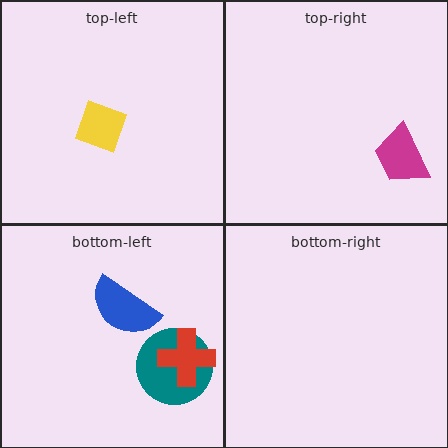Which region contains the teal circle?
The bottom-left region.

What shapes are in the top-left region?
The yellow diamond.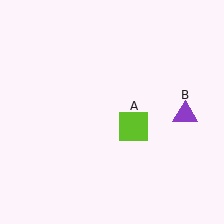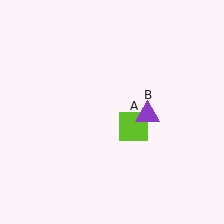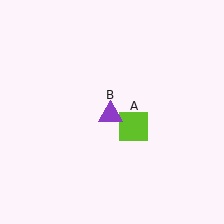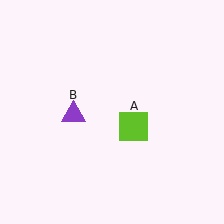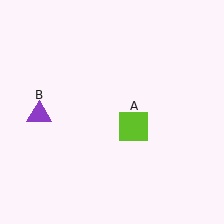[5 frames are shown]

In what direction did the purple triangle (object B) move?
The purple triangle (object B) moved left.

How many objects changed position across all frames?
1 object changed position: purple triangle (object B).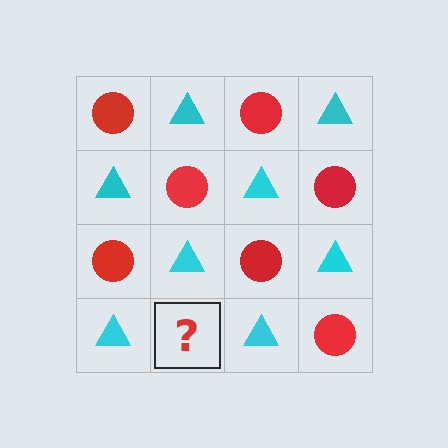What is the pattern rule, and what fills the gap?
The rule is that it alternates red circle and cyan triangle in a checkerboard pattern. The gap should be filled with a red circle.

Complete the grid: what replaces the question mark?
The question mark should be replaced with a red circle.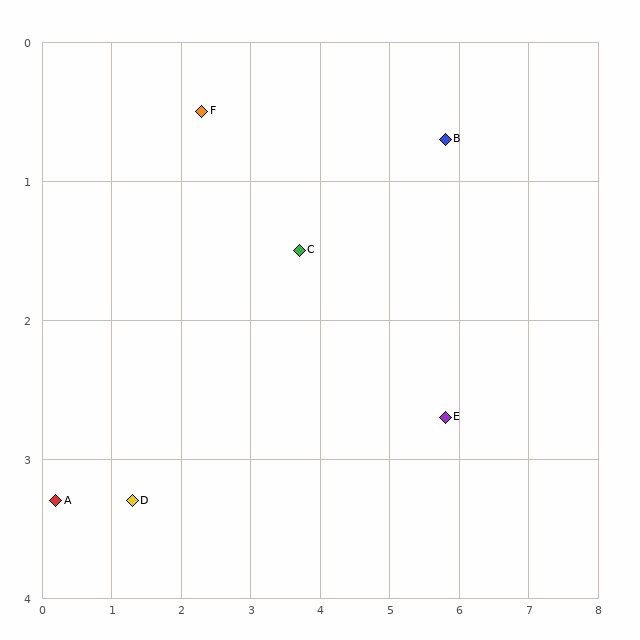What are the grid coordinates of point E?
Point E is at approximately (5.8, 2.7).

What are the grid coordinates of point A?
Point A is at approximately (0.2, 3.3).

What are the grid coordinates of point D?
Point D is at approximately (1.3, 3.3).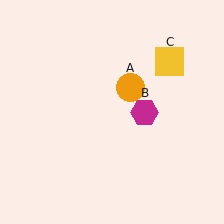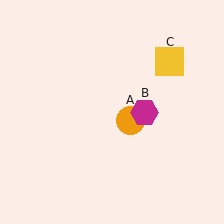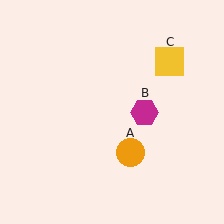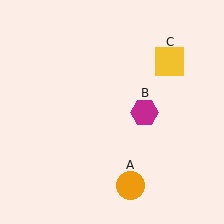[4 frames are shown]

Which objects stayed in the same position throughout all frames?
Magenta hexagon (object B) and yellow square (object C) remained stationary.